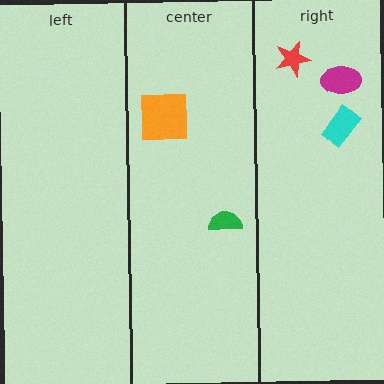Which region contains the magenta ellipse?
The right region.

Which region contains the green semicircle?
The center region.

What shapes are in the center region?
The green semicircle, the orange square.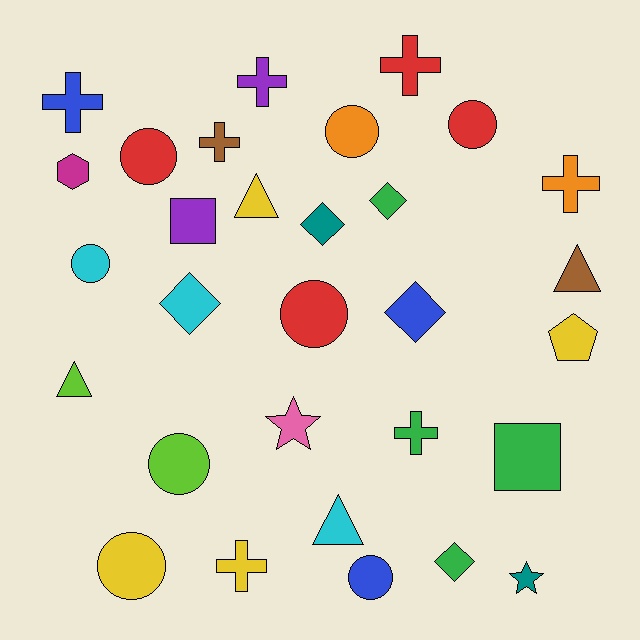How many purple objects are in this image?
There are 2 purple objects.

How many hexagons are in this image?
There is 1 hexagon.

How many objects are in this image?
There are 30 objects.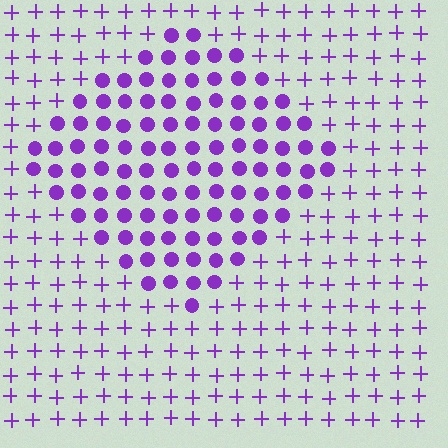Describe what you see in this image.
The image is filled with small purple elements arranged in a uniform grid. A diamond-shaped region contains circles, while the surrounding area contains plus signs. The boundary is defined purely by the change in element shape.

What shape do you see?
I see a diamond.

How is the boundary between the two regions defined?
The boundary is defined by a change in element shape: circles inside vs. plus signs outside. All elements share the same color and spacing.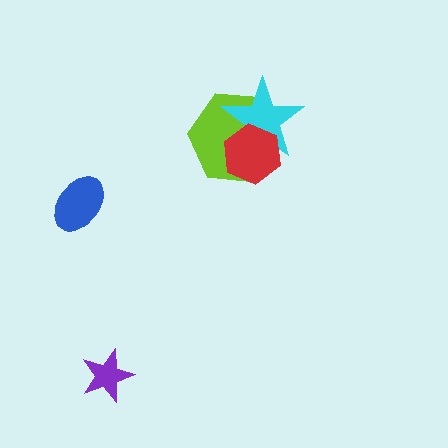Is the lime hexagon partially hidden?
Yes, it is partially covered by another shape.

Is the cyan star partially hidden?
Yes, it is partially covered by another shape.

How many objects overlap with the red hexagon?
2 objects overlap with the red hexagon.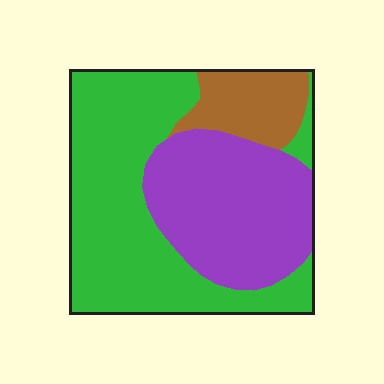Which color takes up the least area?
Brown, at roughly 15%.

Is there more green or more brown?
Green.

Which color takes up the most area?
Green, at roughly 50%.